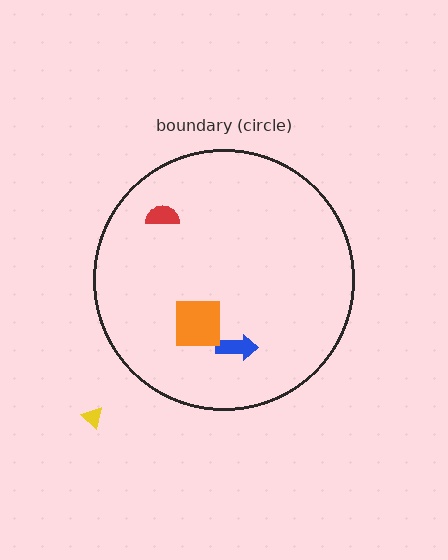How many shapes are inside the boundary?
3 inside, 1 outside.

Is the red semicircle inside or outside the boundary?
Inside.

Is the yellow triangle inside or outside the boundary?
Outside.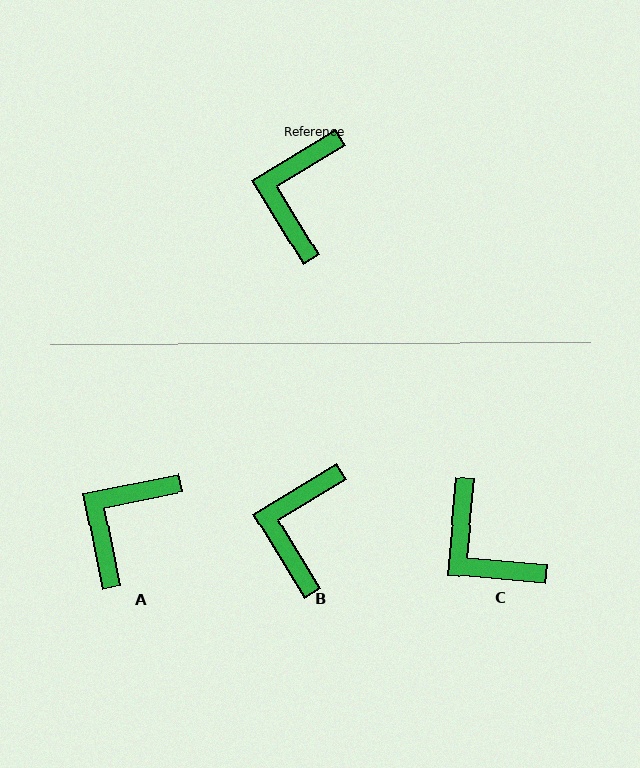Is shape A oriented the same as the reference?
No, it is off by about 20 degrees.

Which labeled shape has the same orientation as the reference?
B.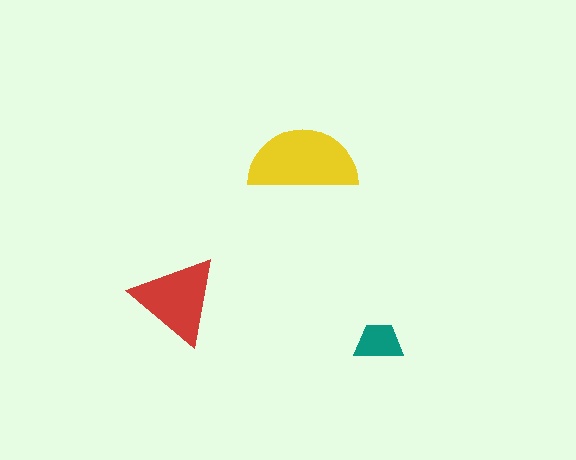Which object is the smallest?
The teal trapezoid.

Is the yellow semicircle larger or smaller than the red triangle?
Larger.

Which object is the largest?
The yellow semicircle.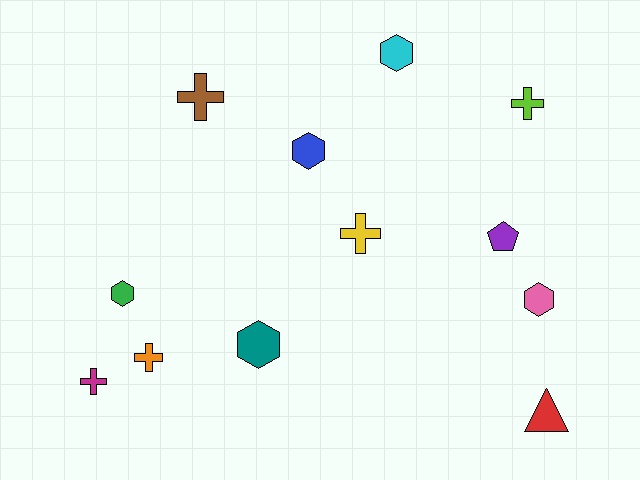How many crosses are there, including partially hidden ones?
There are 5 crosses.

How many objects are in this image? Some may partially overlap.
There are 12 objects.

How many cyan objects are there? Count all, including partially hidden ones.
There is 1 cyan object.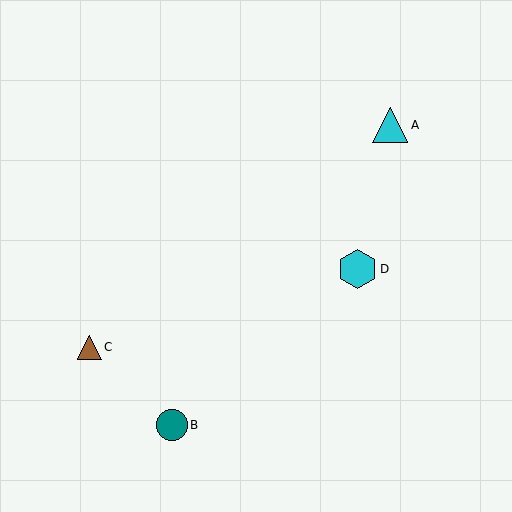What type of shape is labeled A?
Shape A is a cyan triangle.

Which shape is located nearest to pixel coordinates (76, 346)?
The brown triangle (labeled C) at (89, 347) is nearest to that location.